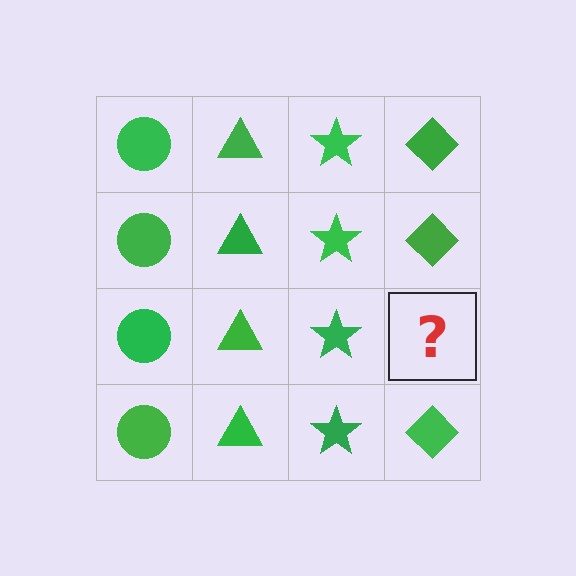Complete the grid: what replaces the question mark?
The question mark should be replaced with a green diamond.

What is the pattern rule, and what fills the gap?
The rule is that each column has a consistent shape. The gap should be filled with a green diamond.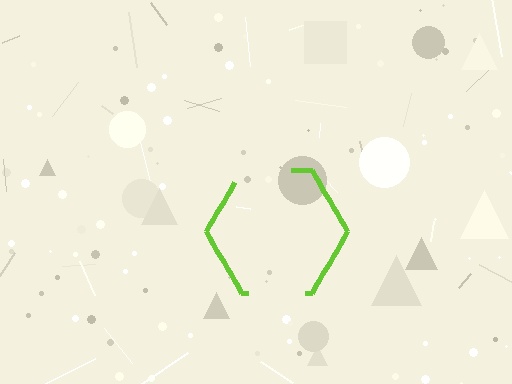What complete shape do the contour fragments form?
The contour fragments form a hexagon.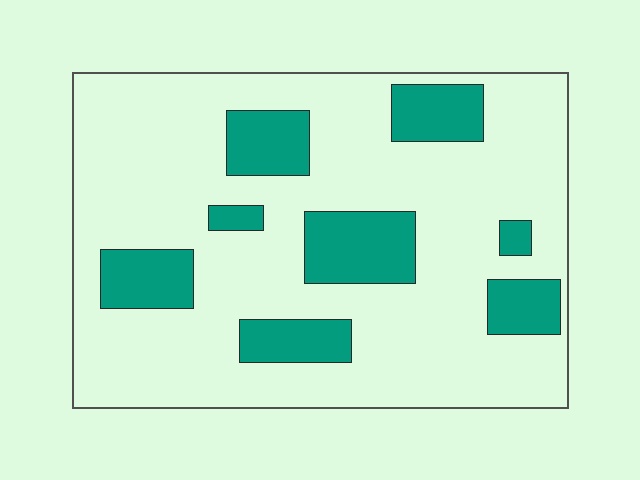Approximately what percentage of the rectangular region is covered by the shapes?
Approximately 20%.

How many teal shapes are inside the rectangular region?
8.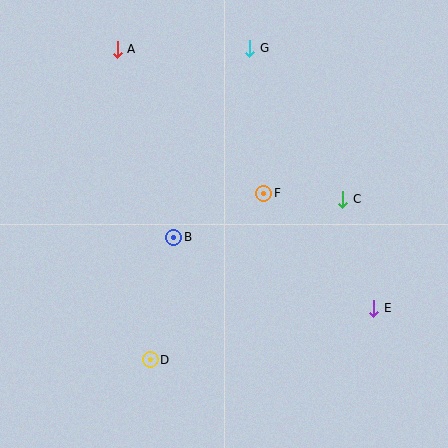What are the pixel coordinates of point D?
Point D is at (150, 360).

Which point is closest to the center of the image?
Point F at (264, 193) is closest to the center.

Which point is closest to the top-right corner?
Point G is closest to the top-right corner.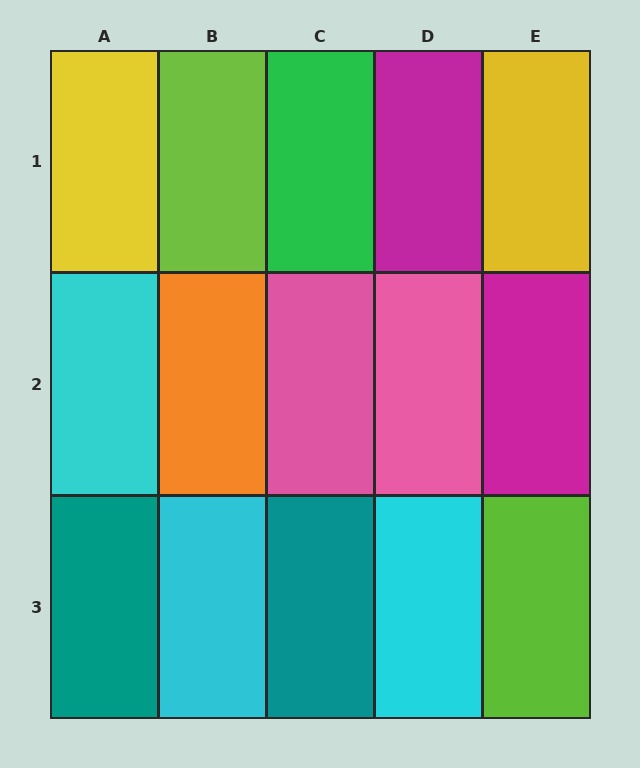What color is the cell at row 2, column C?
Pink.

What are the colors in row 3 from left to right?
Teal, cyan, teal, cyan, lime.